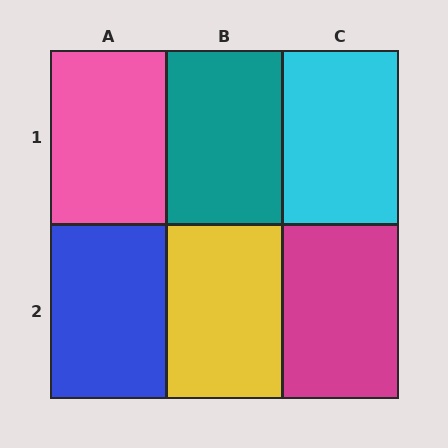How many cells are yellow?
1 cell is yellow.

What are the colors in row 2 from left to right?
Blue, yellow, magenta.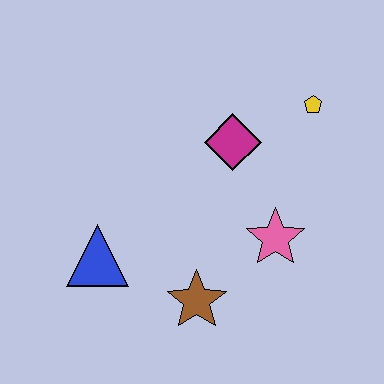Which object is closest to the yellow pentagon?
The magenta diamond is closest to the yellow pentagon.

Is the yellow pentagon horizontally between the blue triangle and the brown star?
No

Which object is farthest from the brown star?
The yellow pentagon is farthest from the brown star.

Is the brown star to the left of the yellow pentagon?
Yes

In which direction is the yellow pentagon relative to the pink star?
The yellow pentagon is above the pink star.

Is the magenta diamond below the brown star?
No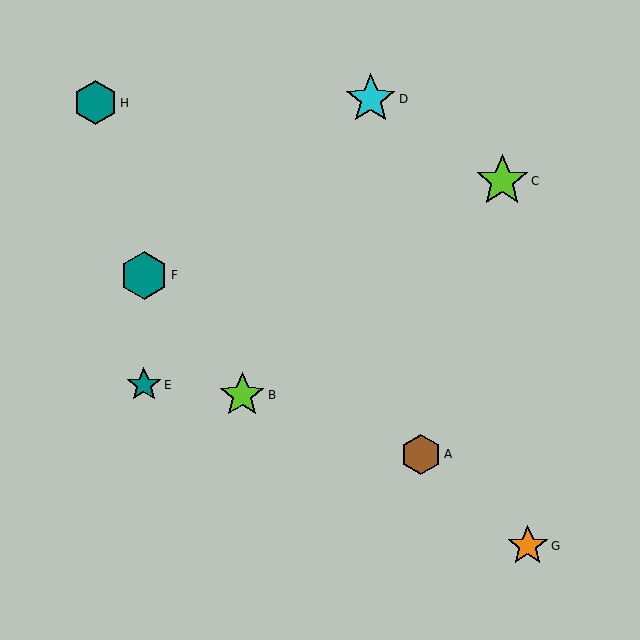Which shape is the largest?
The lime star (labeled C) is the largest.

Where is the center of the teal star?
The center of the teal star is at (144, 385).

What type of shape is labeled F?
Shape F is a teal hexagon.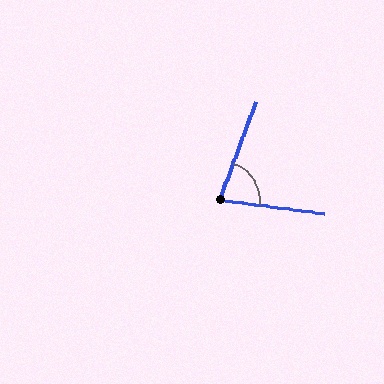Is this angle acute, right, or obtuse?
It is acute.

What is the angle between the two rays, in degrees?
Approximately 77 degrees.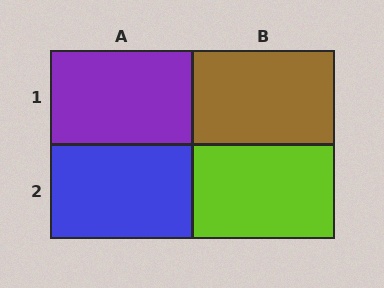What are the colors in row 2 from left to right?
Blue, lime.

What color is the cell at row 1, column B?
Brown.